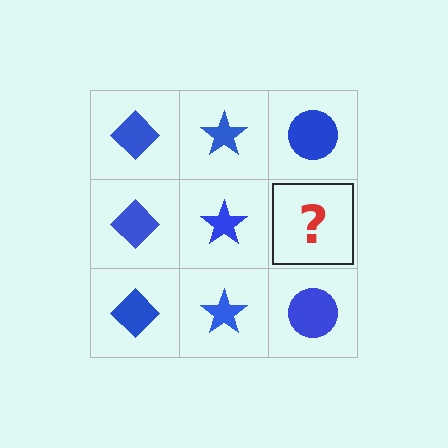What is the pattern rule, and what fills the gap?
The rule is that each column has a consistent shape. The gap should be filled with a blue circle.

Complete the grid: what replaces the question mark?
The question mark should be replaced with a blue circle.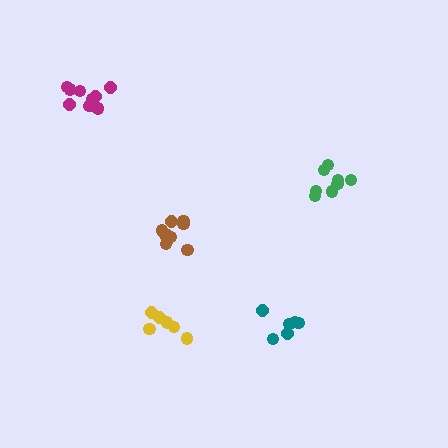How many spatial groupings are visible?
There are 5 spatial groupings.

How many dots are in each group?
Group 1: 6 dots, Group 2: 8 dots, Group 3: 11 dots, Group 4: 10 dots, Group 5: 6 dots (41 total).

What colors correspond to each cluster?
The clusters are colored: yellow, green, brown, magenta, teal.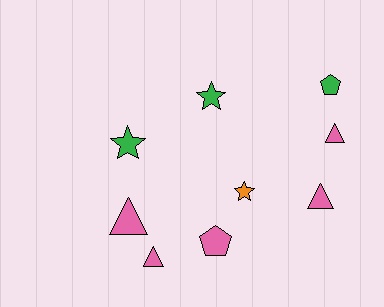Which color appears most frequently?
Pink, with 5 objects.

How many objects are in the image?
There are 9 objects.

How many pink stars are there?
There are no pink stars.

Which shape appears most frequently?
Triangle, with 4 objects.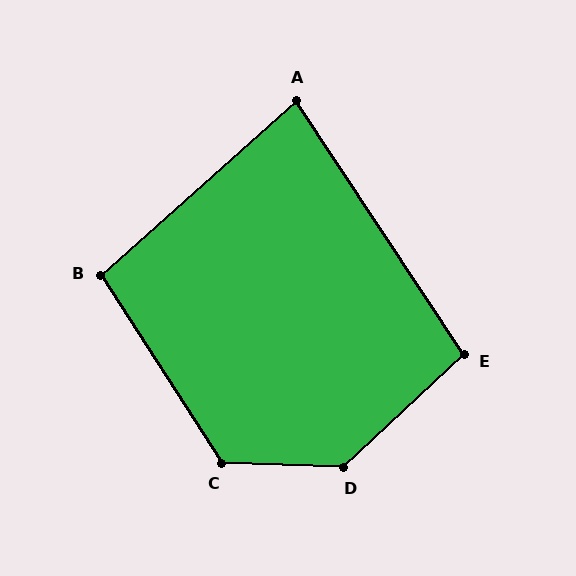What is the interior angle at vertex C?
Approximately 125 degrees (obtuse).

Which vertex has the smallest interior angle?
A, at approximately 82 degrees.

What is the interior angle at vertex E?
Approximately 100 degrees (obtuse).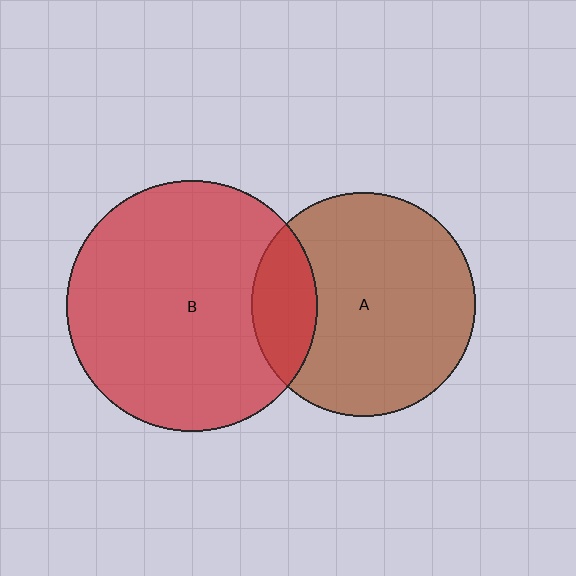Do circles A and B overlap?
Yes.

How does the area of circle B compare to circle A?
Approximately 1.3 times.